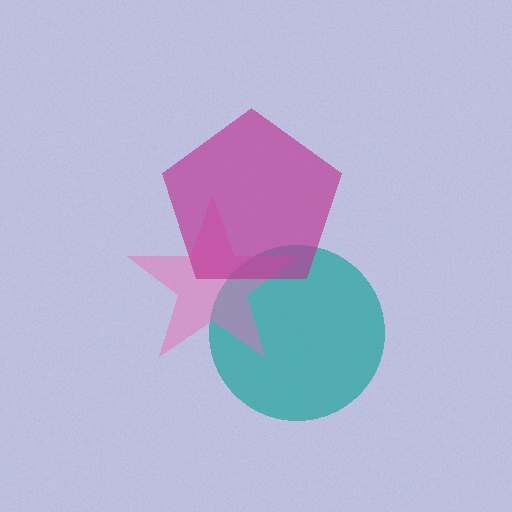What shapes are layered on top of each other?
The layered shapes are: a teal circle, a pink star, a magenta pentagon.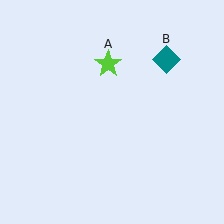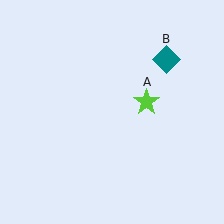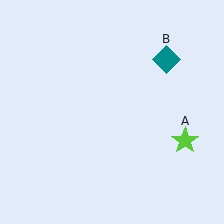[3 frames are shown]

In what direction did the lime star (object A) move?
The lime star (object A) moved down and to the right.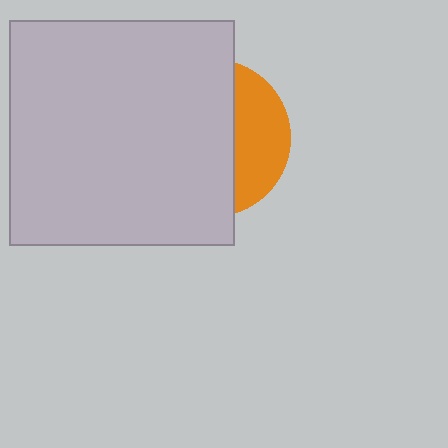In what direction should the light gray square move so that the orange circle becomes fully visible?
The light gray square should move left. That is the shortest direction to clear the overlap and leave the orange circle fully visible.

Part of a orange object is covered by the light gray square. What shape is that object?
It is a circle.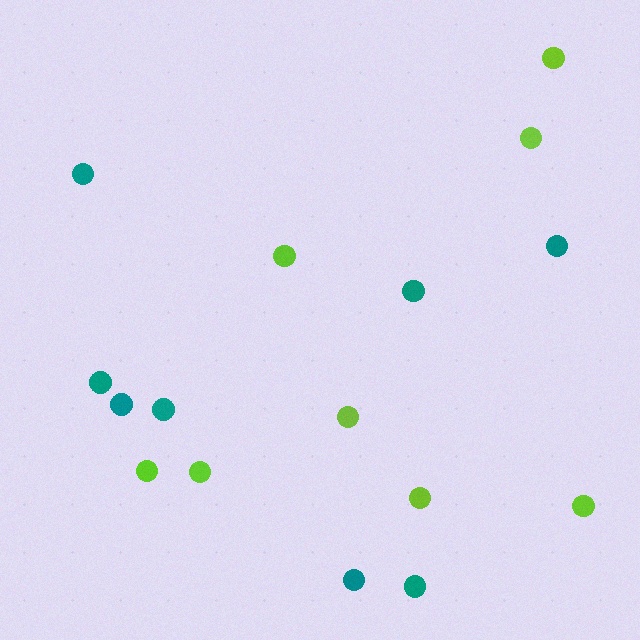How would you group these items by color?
There are 2 groups: one group of lime circles (8) and one group of teal circles (8).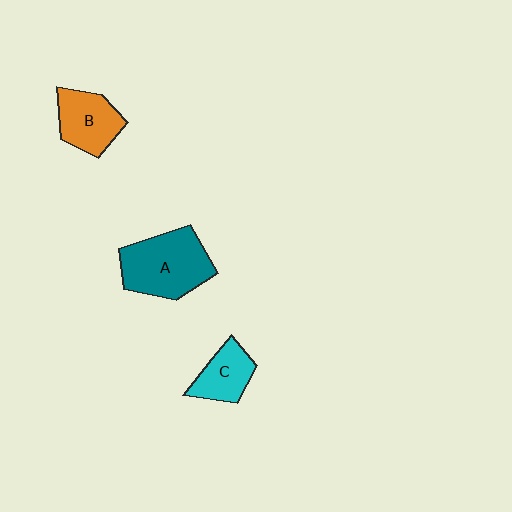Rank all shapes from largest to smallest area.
From largest to smallest: A (teal), B (orange), C (cyan).